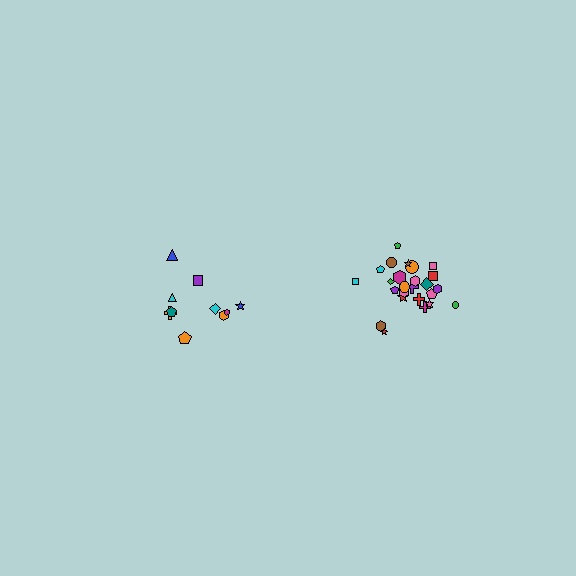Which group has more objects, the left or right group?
The right group.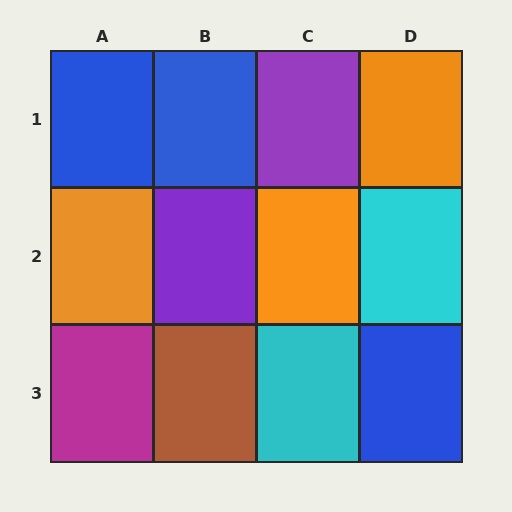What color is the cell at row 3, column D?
Blue.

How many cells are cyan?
2 cells are cyan.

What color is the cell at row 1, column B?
Blue.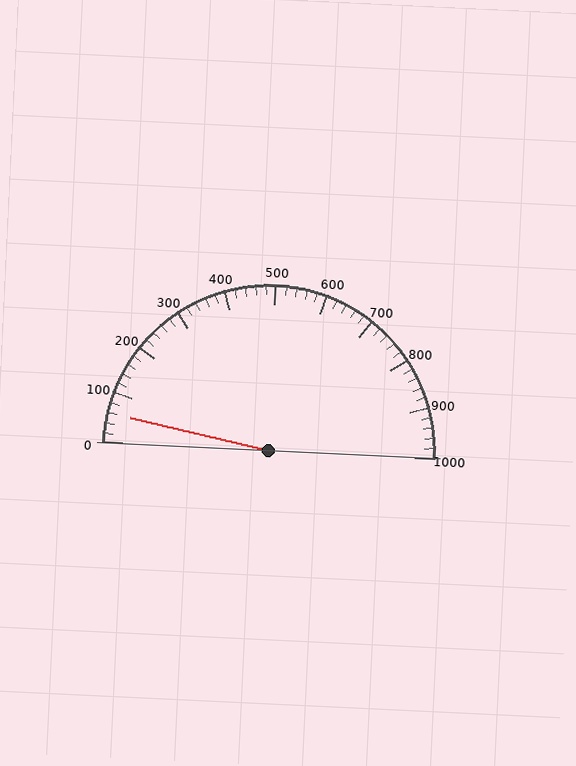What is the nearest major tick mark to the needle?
The nearest major tick mark is 100.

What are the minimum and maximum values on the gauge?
The gauge ranges from 0 to 1000.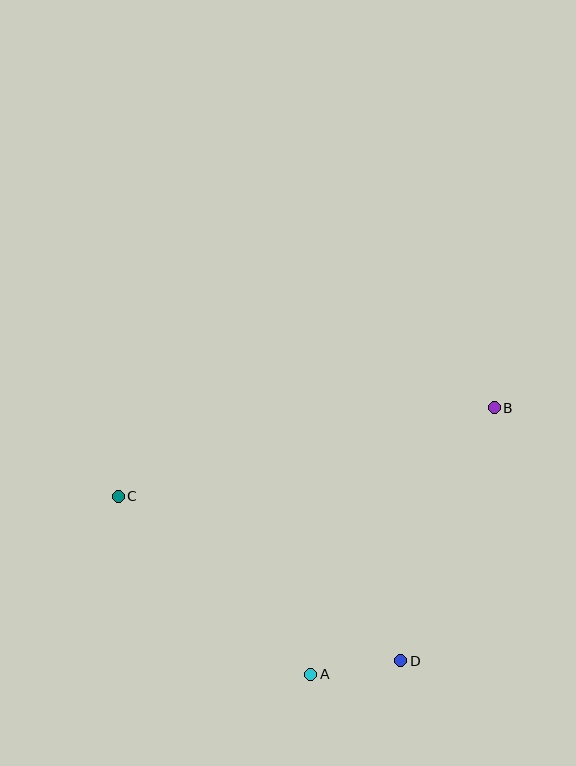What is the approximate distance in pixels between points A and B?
The distance between A and B is approximately 324 pixels.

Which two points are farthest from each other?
Points B and C are farthest from each other.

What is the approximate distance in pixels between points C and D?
The distance between C and D is approximately 327 pixels.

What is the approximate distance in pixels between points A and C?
The distance between A and C is approximately 262 pixels.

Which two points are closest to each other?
Points A and D are closest to each other.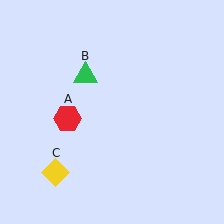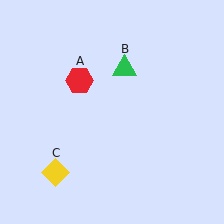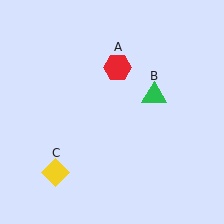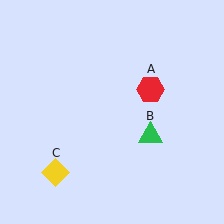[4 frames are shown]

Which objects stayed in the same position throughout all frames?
Yellow diamond (object C) remained stationary.